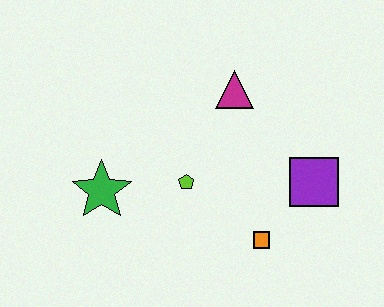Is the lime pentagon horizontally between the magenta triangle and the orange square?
No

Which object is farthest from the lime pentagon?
The purple square is farthest from the lime pentagon.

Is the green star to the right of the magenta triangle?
No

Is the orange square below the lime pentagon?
Yes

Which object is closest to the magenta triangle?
The lime pentagon is closest to the magenta triangle.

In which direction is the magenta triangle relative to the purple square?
The magenta triangle is above the purple square.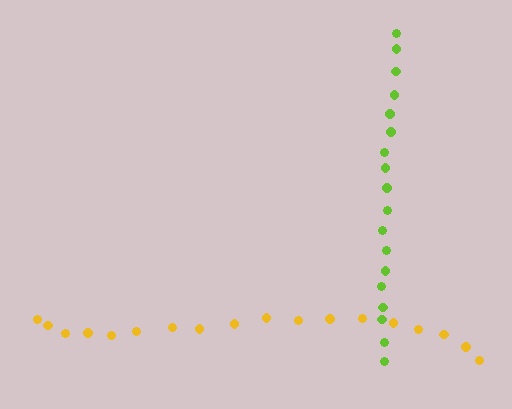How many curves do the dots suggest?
There are 2 distinct paths.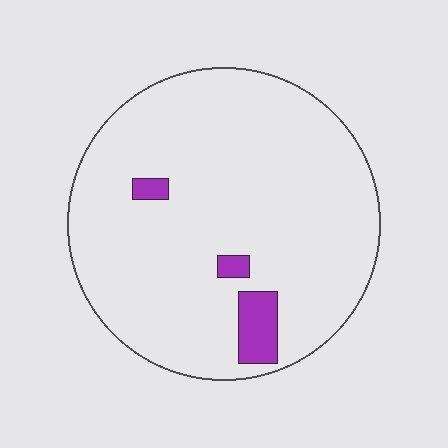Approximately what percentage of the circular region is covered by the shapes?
Approximately 5%.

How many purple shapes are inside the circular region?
3.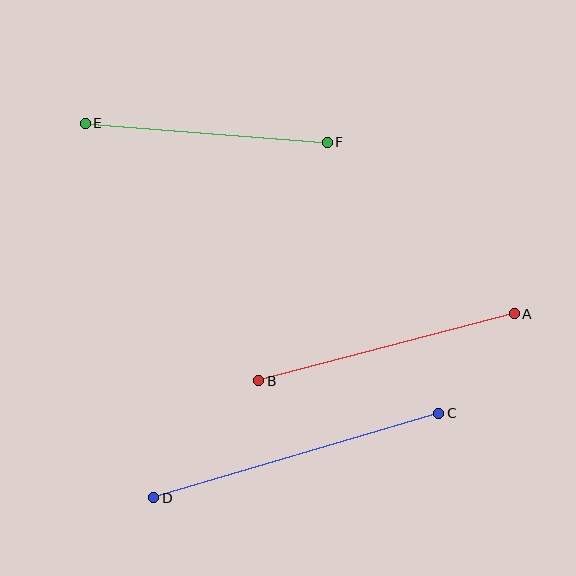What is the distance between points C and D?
The distance is approximately 297 pixels.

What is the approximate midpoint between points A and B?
The midpoint is at approximately (387, 347) pixels.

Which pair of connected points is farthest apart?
Points C and D are farthest apart.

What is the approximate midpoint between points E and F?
The midpoint is at approximately (206, 133) pixels.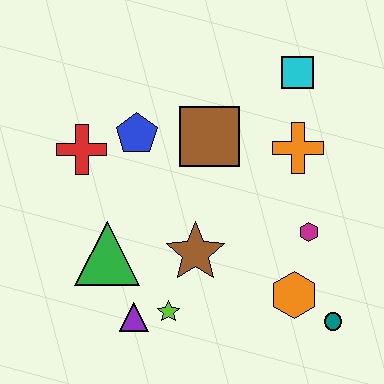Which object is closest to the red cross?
The blue pentagon is closest to the red cross.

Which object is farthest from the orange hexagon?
The red cross is farthest from the orange hexagon.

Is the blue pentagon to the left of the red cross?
No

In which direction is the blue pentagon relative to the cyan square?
The blue pentagon is to the left of the cyan square.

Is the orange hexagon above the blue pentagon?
No